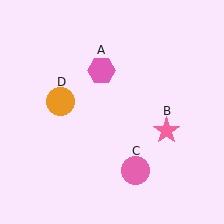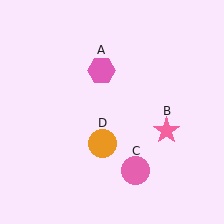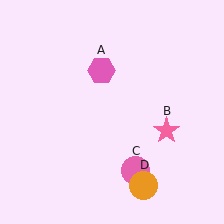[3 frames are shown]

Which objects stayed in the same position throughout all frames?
Pink hexagon (object A) and pink star (object B) and pink circle (object C) remained stationary.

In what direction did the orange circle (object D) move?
The orange circle (object D) moved down and to the right.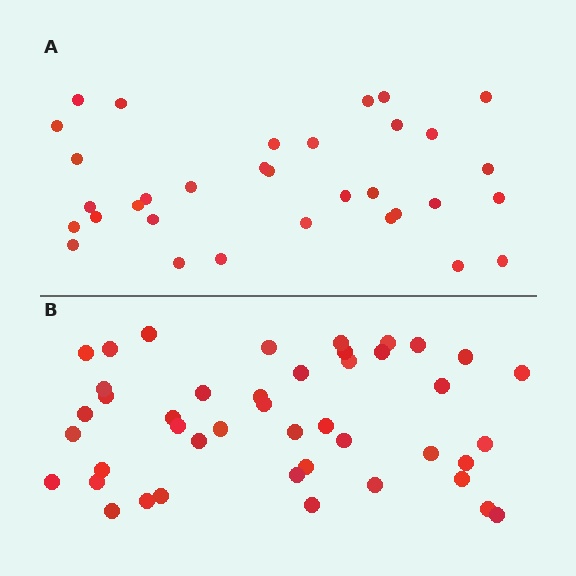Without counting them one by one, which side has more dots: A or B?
Region B (the bottom region) has more dots.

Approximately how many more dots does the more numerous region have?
Region B has roughly 12 or so more dots than region A.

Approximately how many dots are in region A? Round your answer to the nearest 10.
About 30 dots. (The exact count is 33, which rounds to 30.)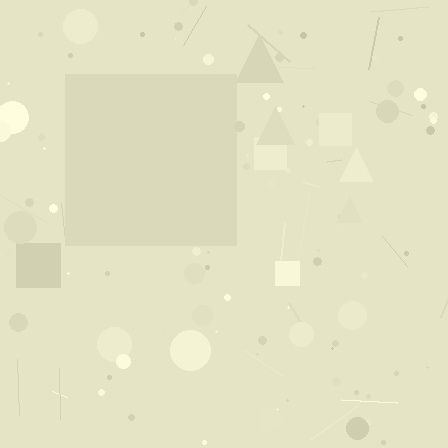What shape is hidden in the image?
A square is hidden in the image.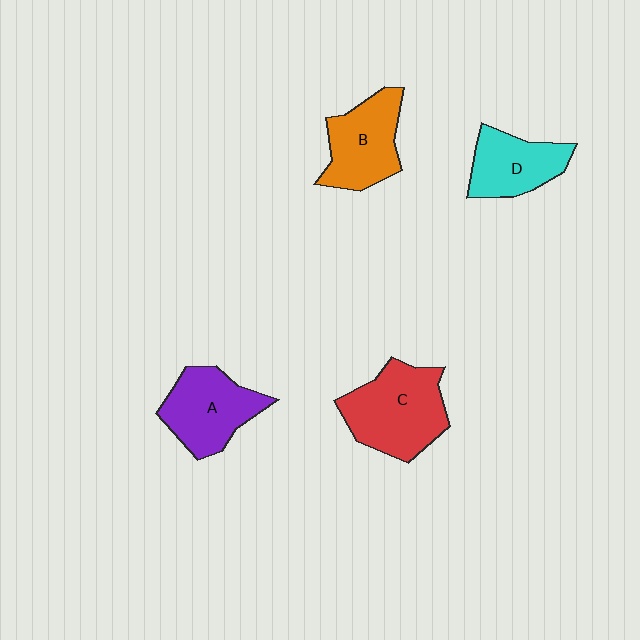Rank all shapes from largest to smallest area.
From largest to smallest: C (red), A (purple), B (orange), D (cyan).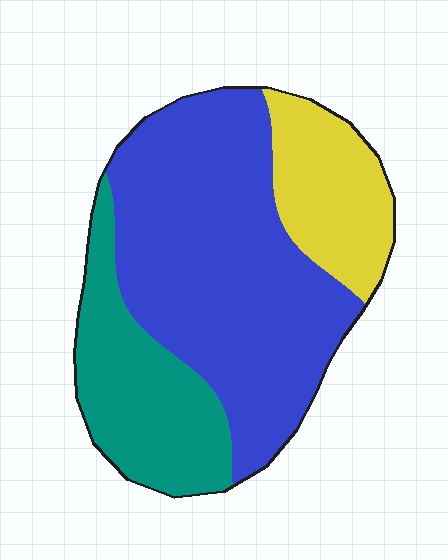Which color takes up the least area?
Yellow, at roughly 20%.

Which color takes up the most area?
Blue, at roughly 55%.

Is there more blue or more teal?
Blue.